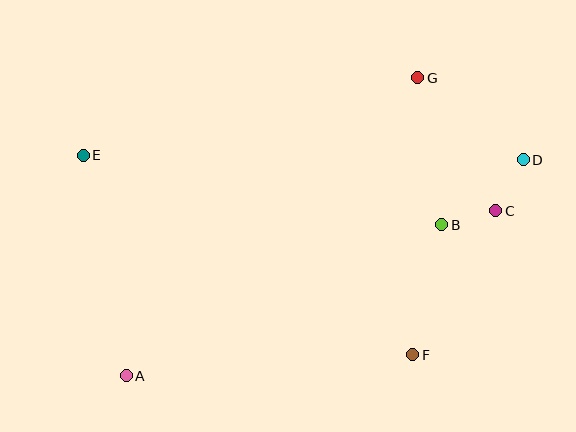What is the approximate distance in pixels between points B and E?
The distance between B and E is approximately 365 pixels.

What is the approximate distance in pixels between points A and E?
The distance between A and E is approximately 225 pixels.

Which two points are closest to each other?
Points B and C are closest to each other.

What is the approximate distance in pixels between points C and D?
The distance between C and D is approximately 58 pixels.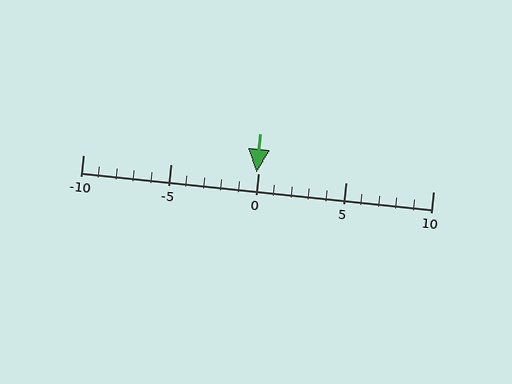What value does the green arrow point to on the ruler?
The green arrow points to approximately 0.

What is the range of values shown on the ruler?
The ruler shows values from -10 to 10.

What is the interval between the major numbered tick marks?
The major tick marks are spaced 5 units apart.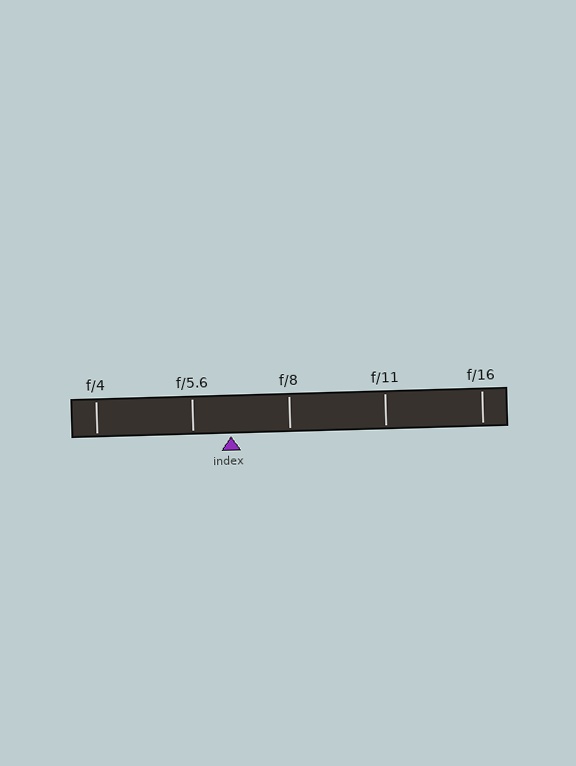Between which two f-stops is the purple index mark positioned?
The index mark is between f/5.6 and f/8.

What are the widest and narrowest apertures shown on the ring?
The widest aperture shown is f/4 and the narrowest is f/16.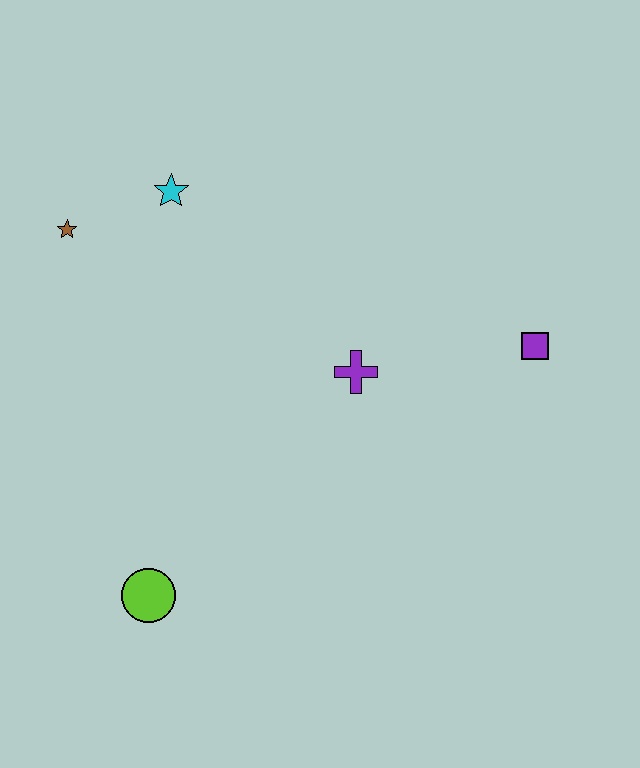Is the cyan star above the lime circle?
Yes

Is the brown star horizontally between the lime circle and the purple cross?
No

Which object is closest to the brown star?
The cyan star is closest to the brown star.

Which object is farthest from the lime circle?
The purple square is farthest from the lime circle.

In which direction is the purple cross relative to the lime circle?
The purple cross is above the lime circle.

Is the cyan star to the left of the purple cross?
Yes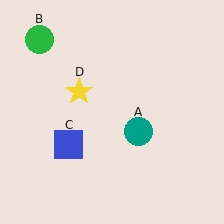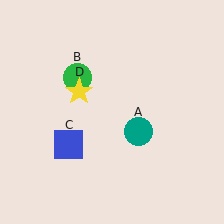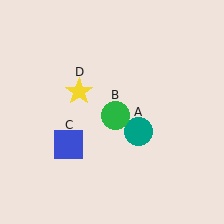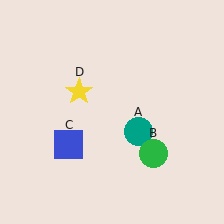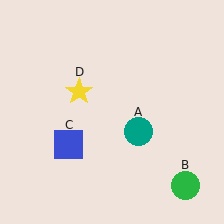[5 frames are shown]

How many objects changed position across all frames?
1 object changed position: green circle (object B).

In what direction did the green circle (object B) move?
The green circle (object B) moved down and to the right.